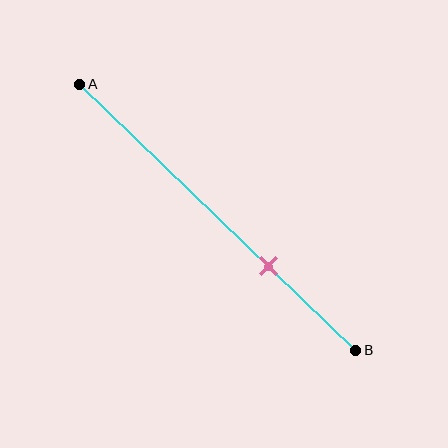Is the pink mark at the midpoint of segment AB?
No, the mark is at about 70% from A, not at the 50% midpoint.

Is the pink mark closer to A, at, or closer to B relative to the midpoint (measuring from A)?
The pink mark is closer to point B than the midpoint of segment AB.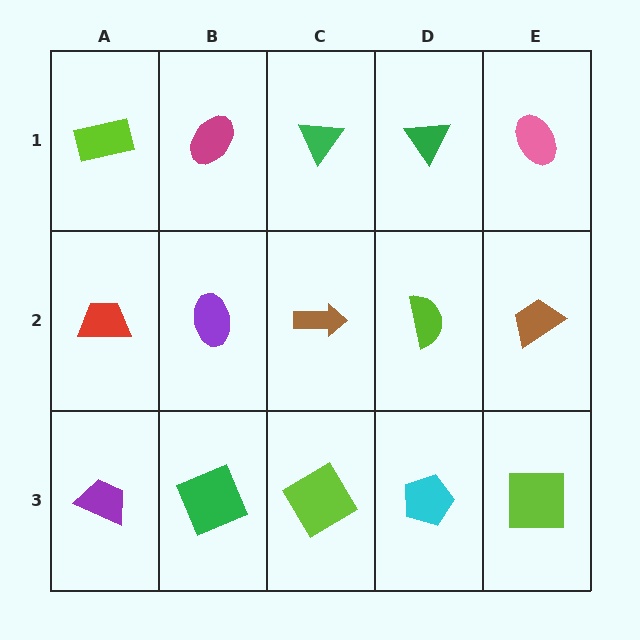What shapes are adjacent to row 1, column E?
A brown trapezoid (row 2, column E), a green triangle (row 1, column D).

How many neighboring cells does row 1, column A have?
2.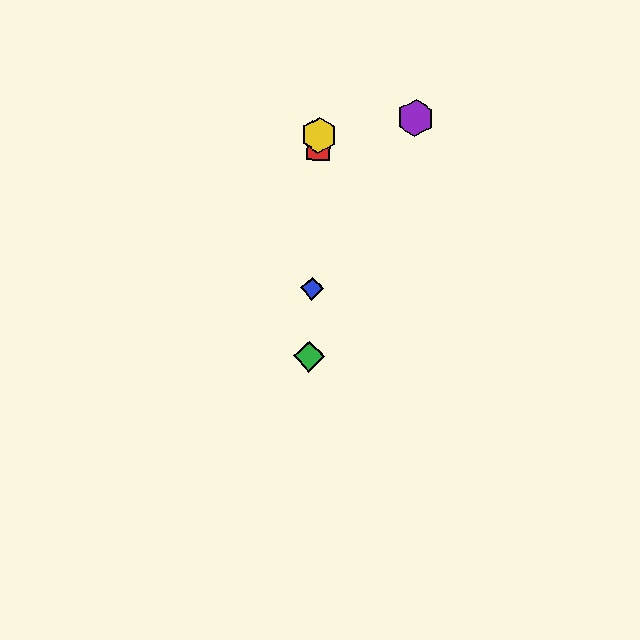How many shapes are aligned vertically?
4 shapes (the red square, the blue diamond, the green diamond, the yellow hexagon) are aligned vertically.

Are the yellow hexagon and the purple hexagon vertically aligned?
No, the yellow hexagon is at x≈319 and the purple hexagon is at x≈415.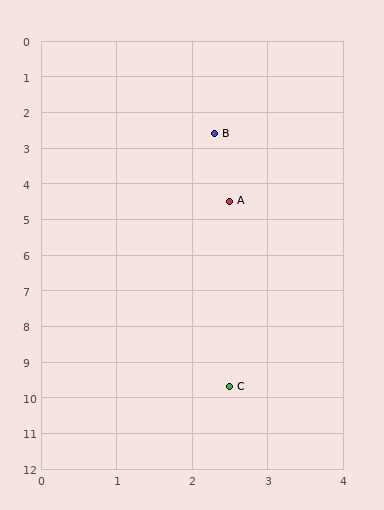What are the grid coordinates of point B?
Point B is at approximately (2.3, 2.6).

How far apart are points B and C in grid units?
Points B and C are about 7.1 grid units apart.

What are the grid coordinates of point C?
Point C is at approximately (2.5, 9.7).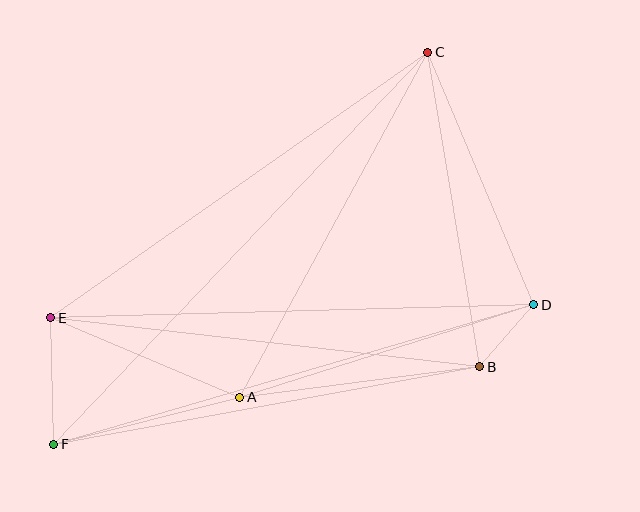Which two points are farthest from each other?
Points C and F are farthest from each other.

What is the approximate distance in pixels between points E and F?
The distance between E and F is approximately 126 pixels.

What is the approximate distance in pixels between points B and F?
The distance between B and F is approximately 433 pixels.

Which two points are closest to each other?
Points B and D are closest to each other.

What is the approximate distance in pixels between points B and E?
The distance between B and E is approximately 432 pixels.